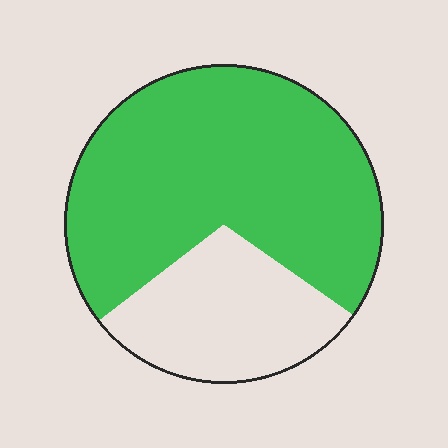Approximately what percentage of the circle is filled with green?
Approximately 70%.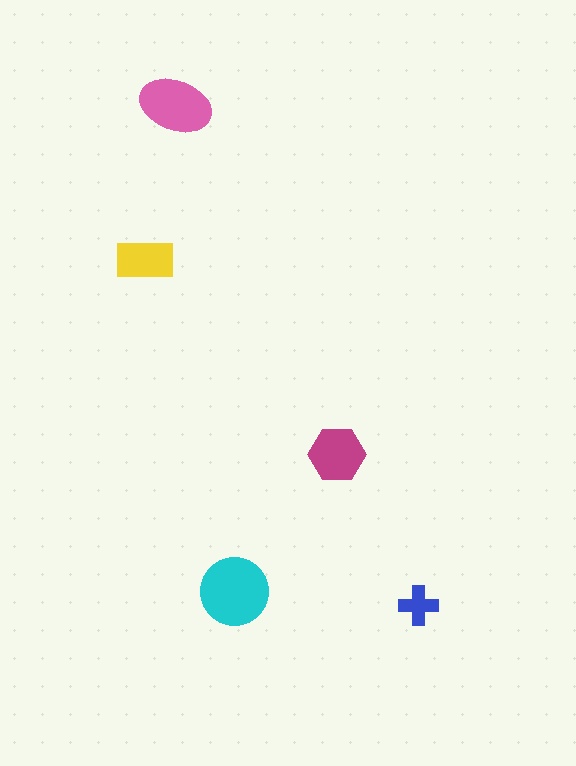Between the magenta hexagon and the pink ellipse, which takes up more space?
The pink ellipse.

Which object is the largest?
The cyan circle.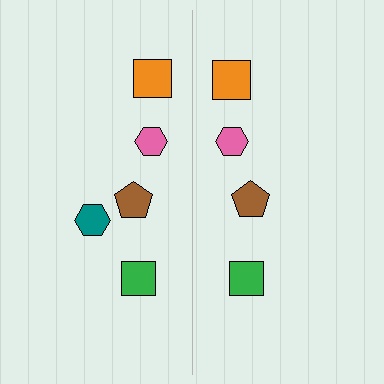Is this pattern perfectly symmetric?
No, the pattern is not perfectly symmetric. A teal hexagon is missing from the right side.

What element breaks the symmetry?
A teal hexagon is missing from the right side.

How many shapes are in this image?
There are 9 shapes in this image.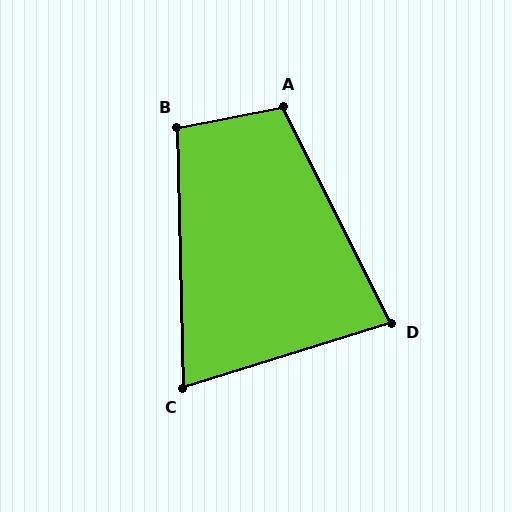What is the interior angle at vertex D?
Approximately 81 degrees (acute).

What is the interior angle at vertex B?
Approximately 99 degrees (obtuse).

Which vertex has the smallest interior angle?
C, at approximately 74 degrees.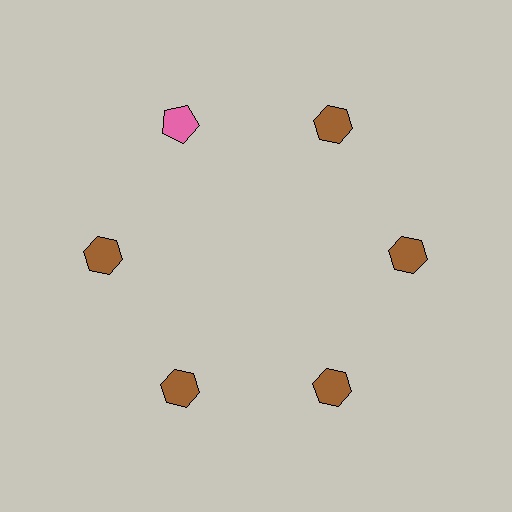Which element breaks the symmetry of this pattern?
The pink pentagon at roughly the 11 o'clock position breaks the symmetry. All other shapes are brown hexagons.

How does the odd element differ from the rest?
It differs in both color (pink instead of brown) and shape (pentagon instead of hexagon).